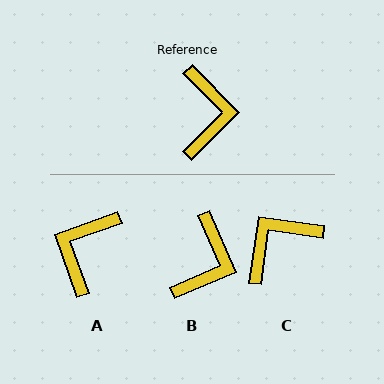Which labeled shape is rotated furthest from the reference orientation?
A, about 155 degrees away.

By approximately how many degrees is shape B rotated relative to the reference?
Approximately 22 degrees clockwise.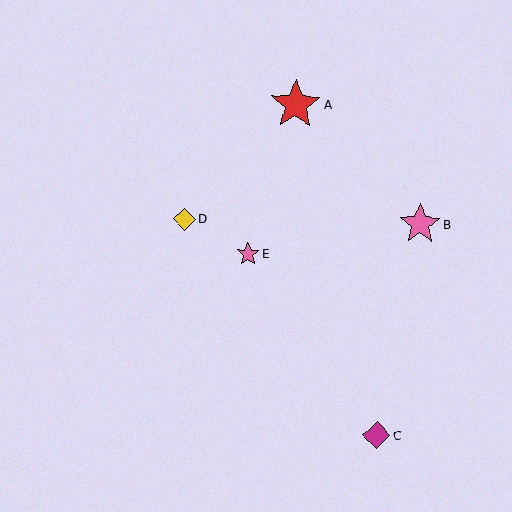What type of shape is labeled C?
Shape C is a magenta diamond.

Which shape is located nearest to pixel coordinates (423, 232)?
The pink star (labeled B) at (420, 224) is nearest to that location.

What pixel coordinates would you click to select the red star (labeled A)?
Click at (296, 105) to select the red star A.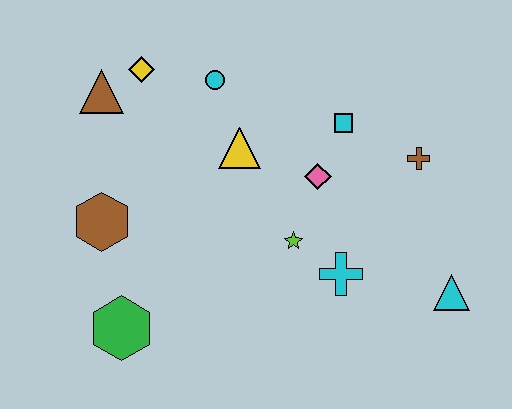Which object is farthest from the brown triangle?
The cyan triangle is farthest from the brown triangle.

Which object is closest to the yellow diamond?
The brown triangle is closest to the yellow diamond.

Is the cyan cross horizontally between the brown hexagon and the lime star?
No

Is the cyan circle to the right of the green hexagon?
Yes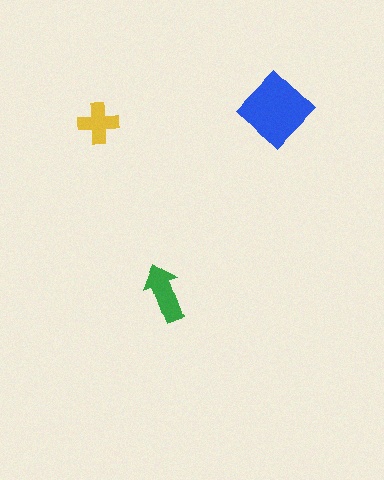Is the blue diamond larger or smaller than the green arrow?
Larger.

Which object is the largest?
The blue diamond.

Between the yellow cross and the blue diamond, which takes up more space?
The blue diamond.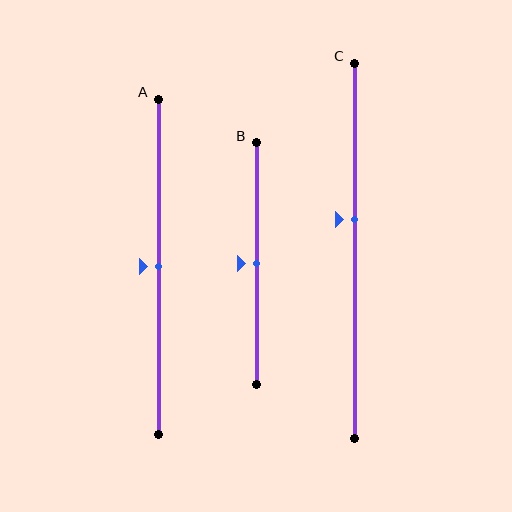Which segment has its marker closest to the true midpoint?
Segment A has its marker closest to the true midpoint.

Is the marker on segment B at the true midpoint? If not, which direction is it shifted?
Yes, the marker on segment B is at the true midpoint.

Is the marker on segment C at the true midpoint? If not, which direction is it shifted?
No, the marker on segment C is shifted upward by about 8% of the segment length.